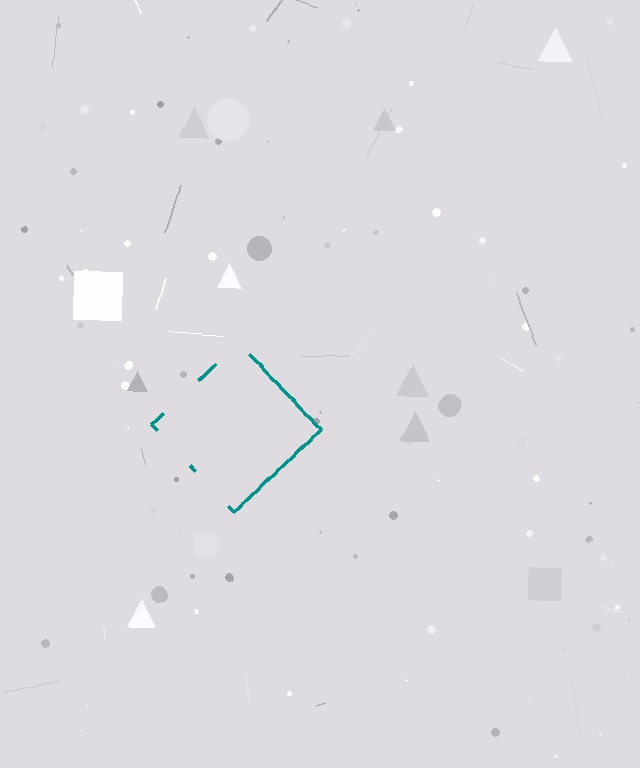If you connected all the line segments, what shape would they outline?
They would outline a diamond.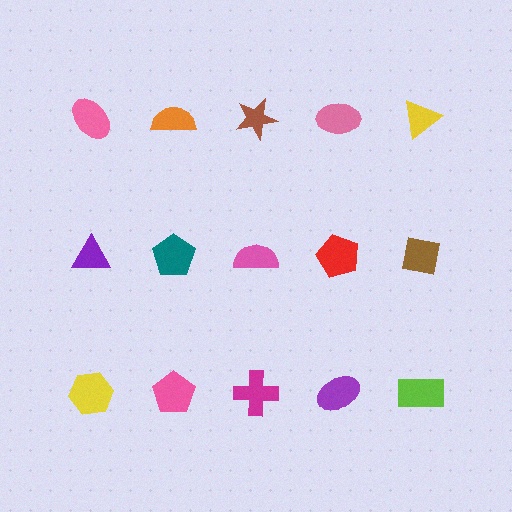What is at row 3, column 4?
A purple ellipse.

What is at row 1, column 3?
A brown star.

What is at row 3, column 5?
A lime rectangle.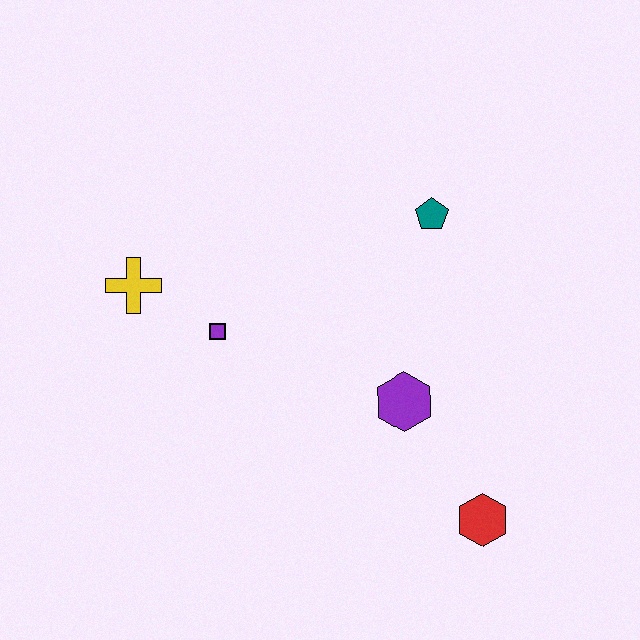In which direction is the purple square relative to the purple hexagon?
The purple square is to the left of the purple hexagon.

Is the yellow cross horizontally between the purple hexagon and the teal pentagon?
No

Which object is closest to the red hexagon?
The purple hexagon is closest to the red hexagon.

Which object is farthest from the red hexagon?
The yellow cross is farthest from the red hexagon.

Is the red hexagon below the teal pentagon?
Yes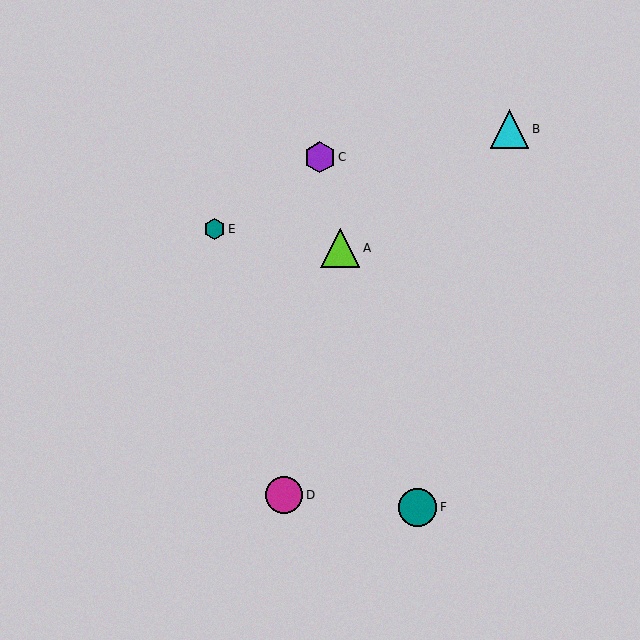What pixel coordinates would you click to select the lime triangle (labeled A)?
Click at (340, 248) to select the lime triangle A.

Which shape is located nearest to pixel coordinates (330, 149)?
The purple hexagon (labeled C) at (320, 157) is nearest to that location.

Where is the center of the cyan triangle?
The center of the cyan triangle is at (510, 129).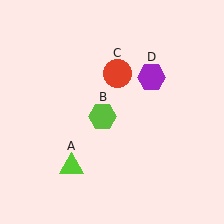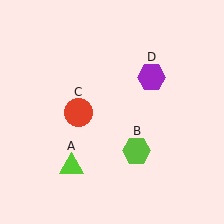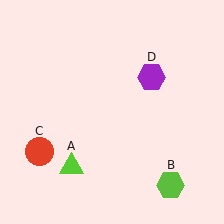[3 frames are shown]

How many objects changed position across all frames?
2 objects changed position: lime hexagon (object B), red circle (object C).